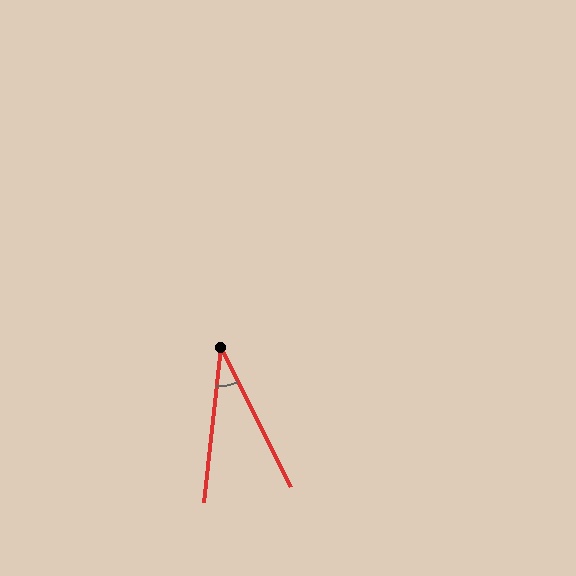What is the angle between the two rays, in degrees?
Approximately 33 degrees.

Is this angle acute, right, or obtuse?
It is acute.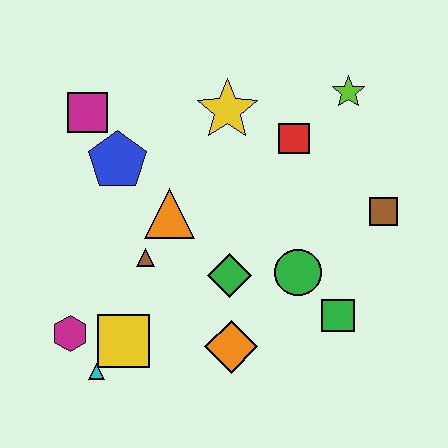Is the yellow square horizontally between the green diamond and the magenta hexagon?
Yes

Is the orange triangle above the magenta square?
No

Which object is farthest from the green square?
The magenta square is farthest from the green square.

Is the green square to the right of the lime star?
No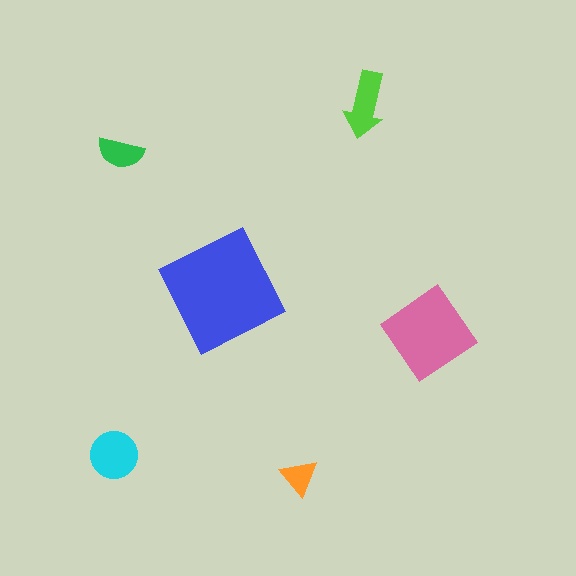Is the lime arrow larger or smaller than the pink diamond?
Smaller.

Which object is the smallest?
The orange triangle.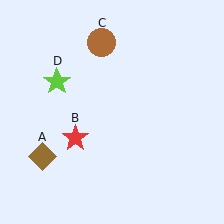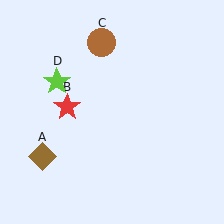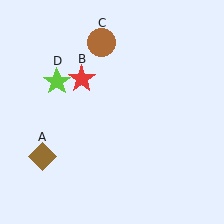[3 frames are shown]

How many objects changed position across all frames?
1 object changed position: red star (object B).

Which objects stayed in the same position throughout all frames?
Brown diamond (object A) and brown circle (object C) and lime star (object D) remained stationary.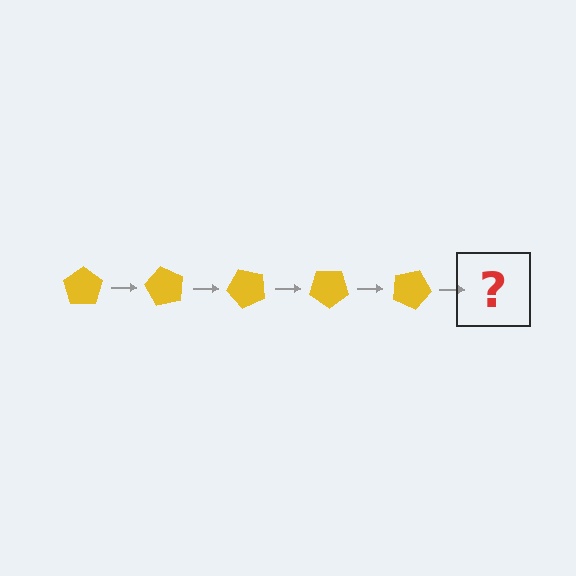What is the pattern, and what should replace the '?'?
The pattern is that the pentagon rotates 60 degrees each step. The '?' should be a yellow pentagon rotated 300 degrees.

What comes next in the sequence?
The next element should be a yellow pentagon rotated 300 degrees.